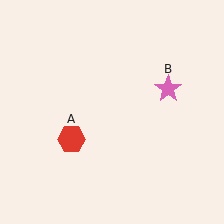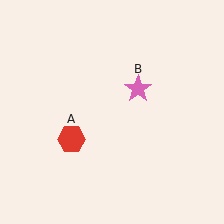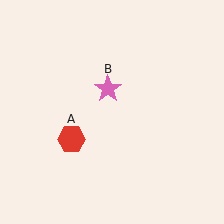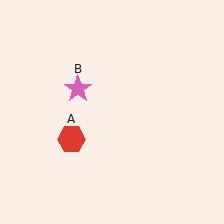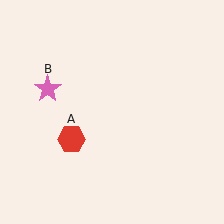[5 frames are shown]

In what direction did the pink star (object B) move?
The pink star (object B) moved left.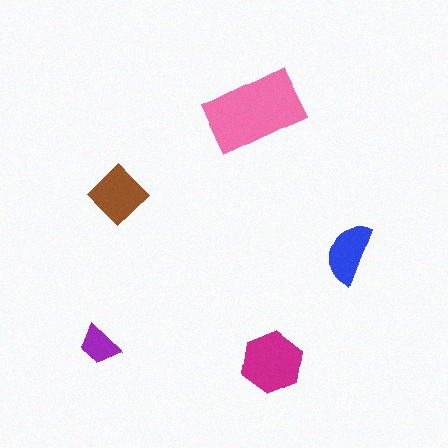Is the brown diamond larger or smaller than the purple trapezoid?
Larger.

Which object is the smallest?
The purple trapezoid.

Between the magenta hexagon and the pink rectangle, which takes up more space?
The pink rectangle.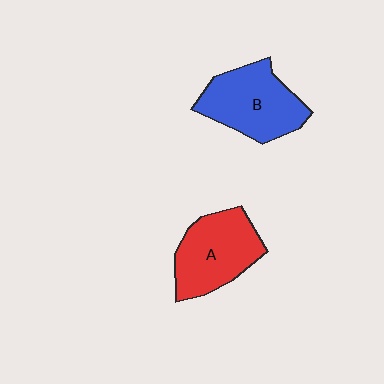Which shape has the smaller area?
Shape A (red).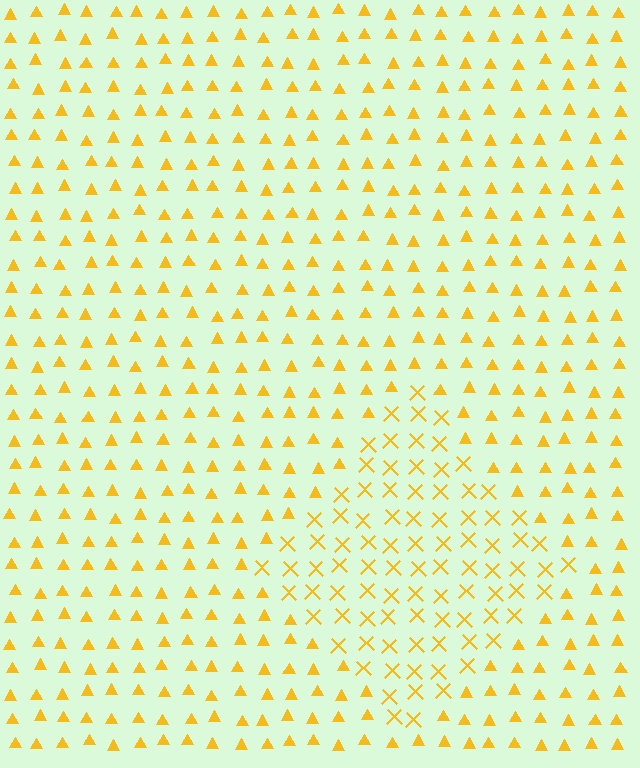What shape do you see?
I see a diamond.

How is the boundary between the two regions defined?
The boundary is defined by a change in element shape: X marks inside vs. triangles outside. All elements share the same color and spacing.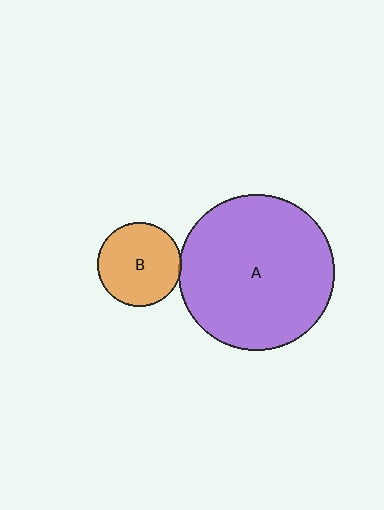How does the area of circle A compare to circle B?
Approximately 3.4 times.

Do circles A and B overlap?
Yes.